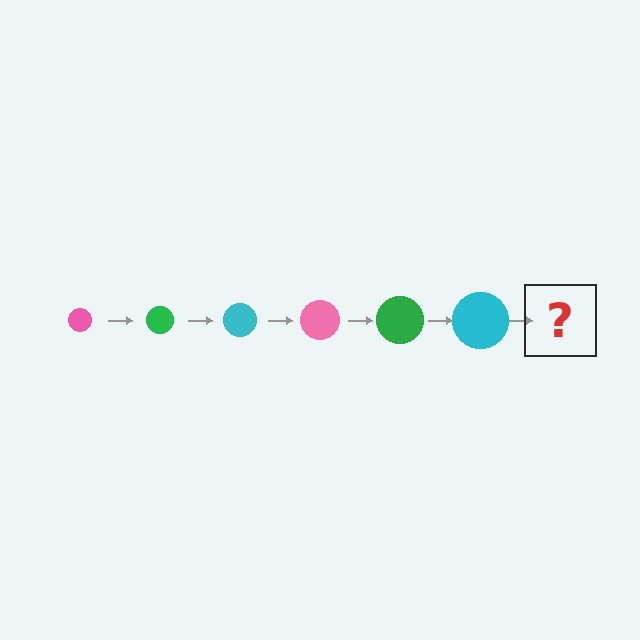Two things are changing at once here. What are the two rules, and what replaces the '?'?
The two rules are that the circle grows larger each step and the color cycles through pink, green, and cyan. The '?' should be a pink circle, larger than the previous one.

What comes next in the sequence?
The next element should be a pink circle, larger than the previous one.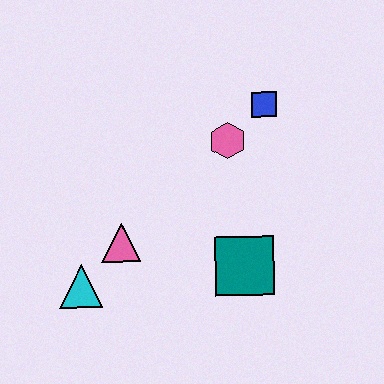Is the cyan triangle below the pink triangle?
Yes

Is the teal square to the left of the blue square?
Yes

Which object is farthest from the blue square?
The cyan triangle is farthest from the blue square.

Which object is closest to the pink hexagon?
The blue square is closest to the pink hexagon.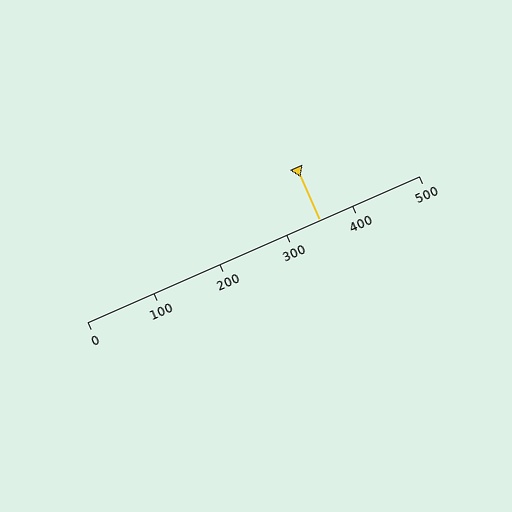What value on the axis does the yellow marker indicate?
The marker indicates approximately 350.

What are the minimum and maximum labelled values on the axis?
The axis runs from 0 to 500.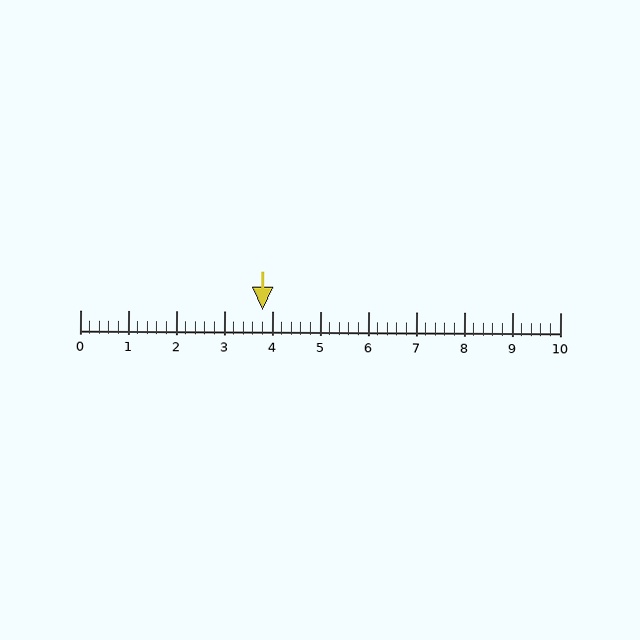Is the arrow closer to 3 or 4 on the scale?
The arrow is closer to 4.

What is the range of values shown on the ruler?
The ruler shows values from 0 to 10.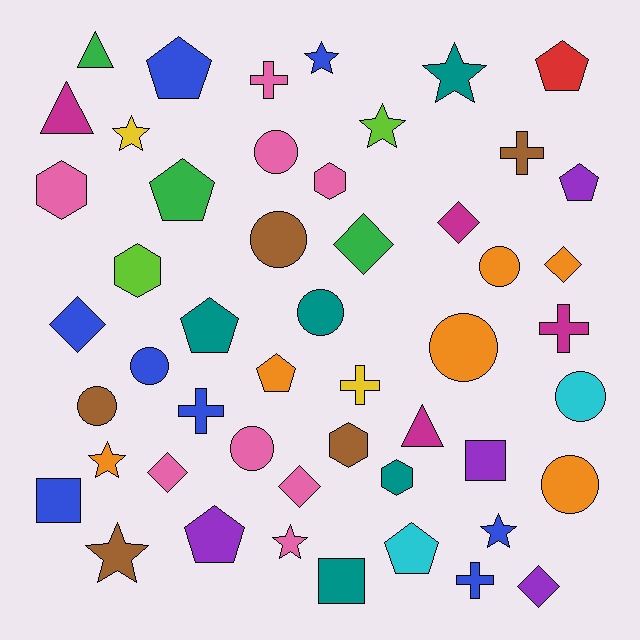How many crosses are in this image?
There are 6 crosses.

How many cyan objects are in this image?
There are 2 cyan objects.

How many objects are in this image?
There are 50 objects.